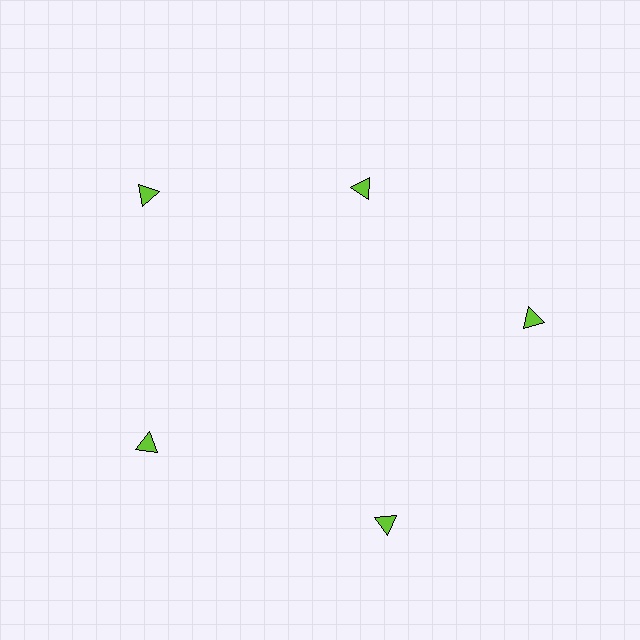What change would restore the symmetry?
The symmetry would be restored by moving it outward, back onto the ring so that all 5 triangles sit at equal angles and equal distance from the center.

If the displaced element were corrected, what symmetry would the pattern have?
It would have 5-fold rotational symmetry — the pattern would map onto itself every 72 degrees.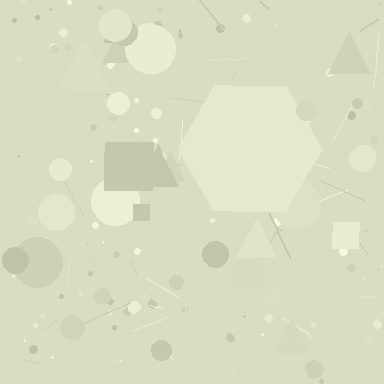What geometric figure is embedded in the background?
A hexagon is embedded in the background.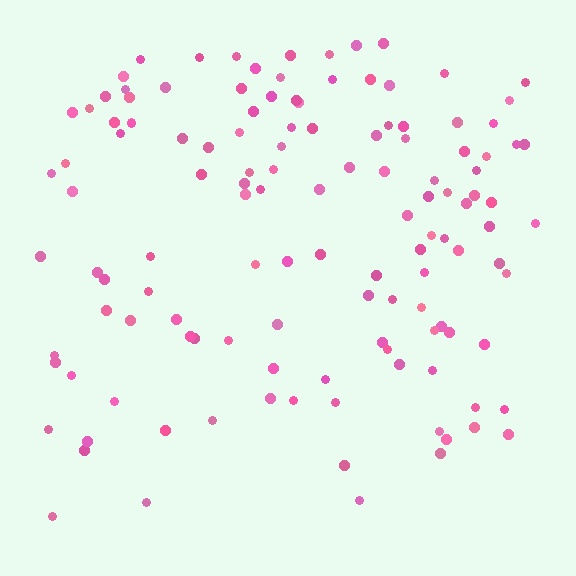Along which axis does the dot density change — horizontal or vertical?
Vertical.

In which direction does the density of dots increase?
From bottom to top, with the top side densest.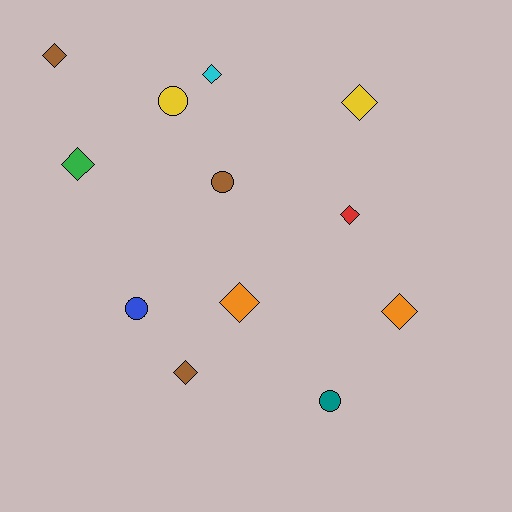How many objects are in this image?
There are 12 objects.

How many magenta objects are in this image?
There are no magenta objects.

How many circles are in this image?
There are 4 circles.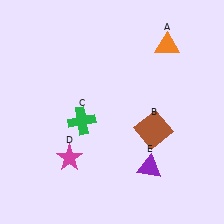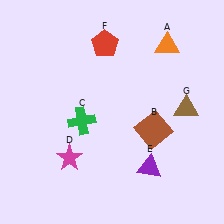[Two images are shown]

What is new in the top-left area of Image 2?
A red pentagon (F) was added in the top-left area of Image 2.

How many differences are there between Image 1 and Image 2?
There are 2 differences between the two images.